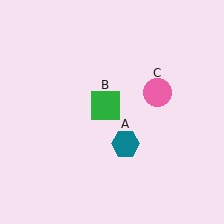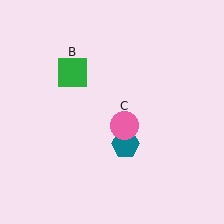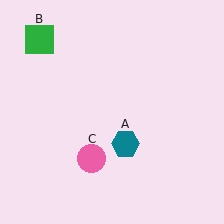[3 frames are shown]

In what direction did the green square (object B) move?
The green square (object B) moved up and to the left.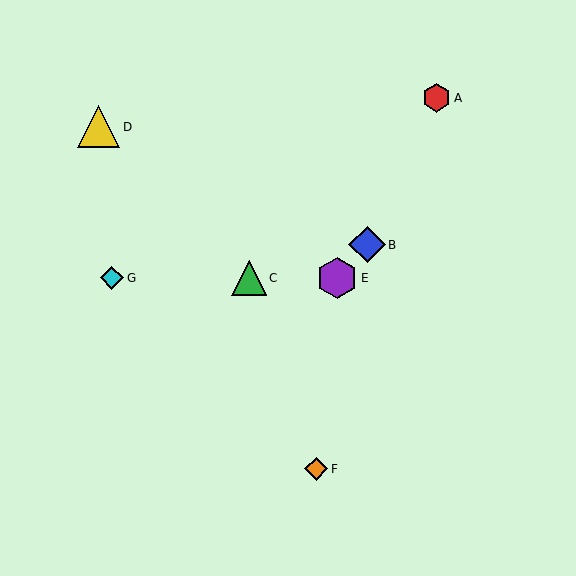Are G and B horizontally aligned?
No, G is at y≈278 and B is at y≈245.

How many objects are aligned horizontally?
3 objects (C, E, G) are aligned horizontally.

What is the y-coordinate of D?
Object D is at y≈127.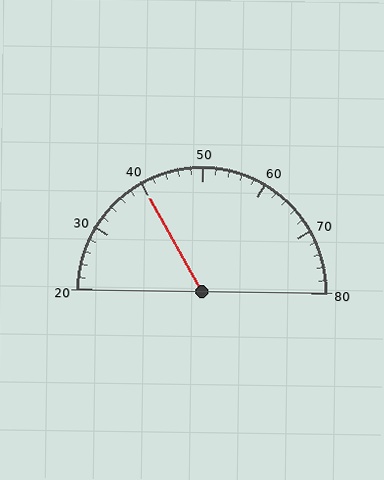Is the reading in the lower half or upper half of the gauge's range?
The reading is in the lower half of the range (20 to 80).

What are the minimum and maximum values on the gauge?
The gauge ranges from 20 to 80.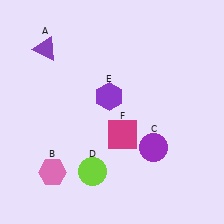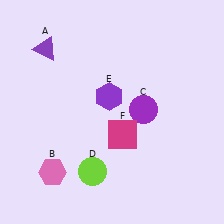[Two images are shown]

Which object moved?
The purple circle (C) moved up.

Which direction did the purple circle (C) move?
The purple circle (C) moved up.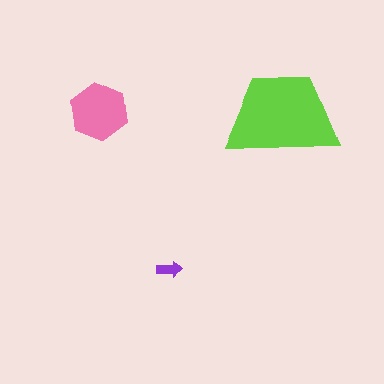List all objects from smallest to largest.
The purple arrow, the pink hexagon, the lime trapezoid.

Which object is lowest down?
The purple arrow is bottommost.